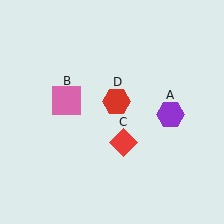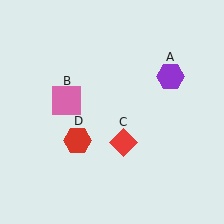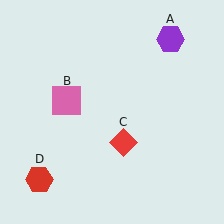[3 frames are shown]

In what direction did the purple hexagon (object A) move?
The purple hexagon (object A) moved up.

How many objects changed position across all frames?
2 objects changed position: purple hexagon (object A), red hexagon (object D).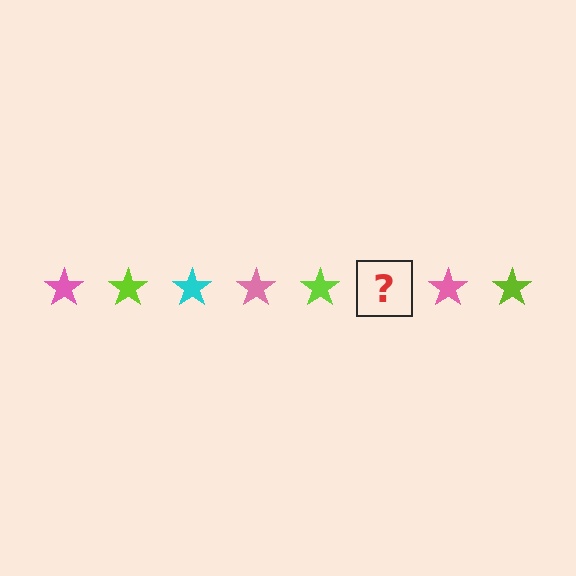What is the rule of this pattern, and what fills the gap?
The rule is that the pattern cycles through pink, lime, cyan stars. The gap should be filled with a cyan star.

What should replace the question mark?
The question mark should be replaced with a cyan star.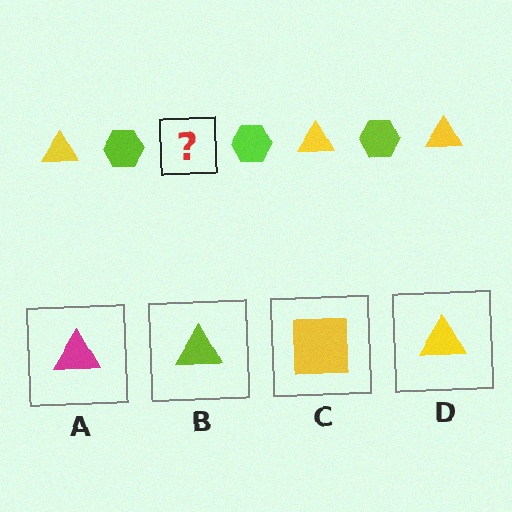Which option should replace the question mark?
Option D.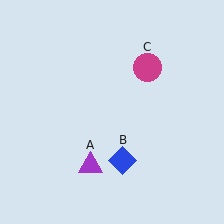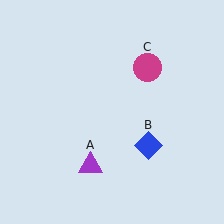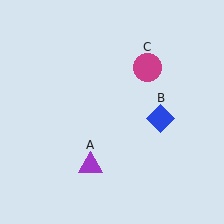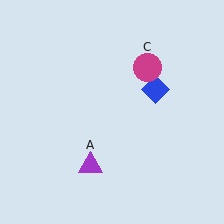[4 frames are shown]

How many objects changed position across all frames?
1 object changed position: blue diamond (object B).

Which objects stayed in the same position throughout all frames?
Purple triangle (object A) and magenta circle (object C) remained stationary.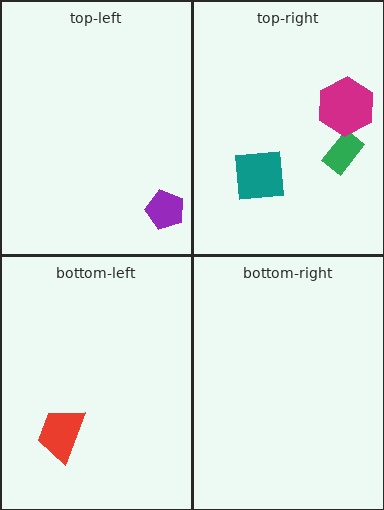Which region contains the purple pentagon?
The top-left region.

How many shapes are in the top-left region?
1.